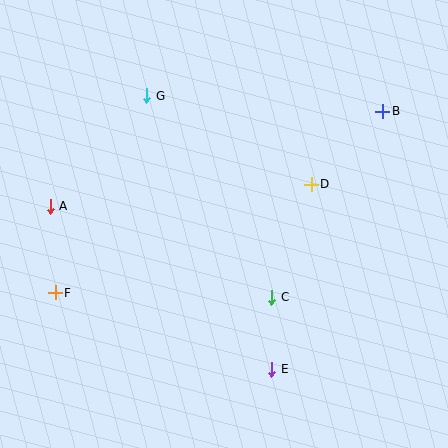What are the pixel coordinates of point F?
Point F is at (55, 293).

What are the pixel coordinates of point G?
Point G is at (147, 96).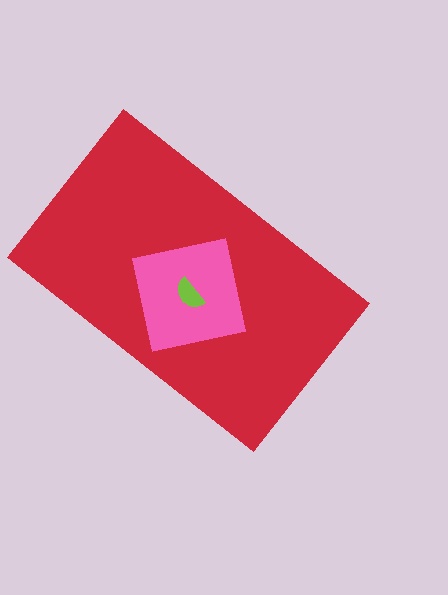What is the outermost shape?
The red rectangle.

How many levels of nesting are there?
3.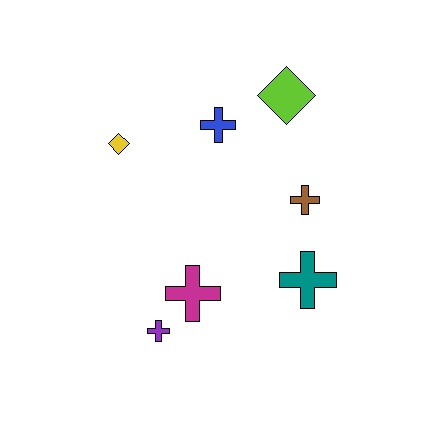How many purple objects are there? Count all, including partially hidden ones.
There is 1 purple object.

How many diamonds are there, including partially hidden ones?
There are 2 diamonds.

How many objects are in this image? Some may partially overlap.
There are 7 objects.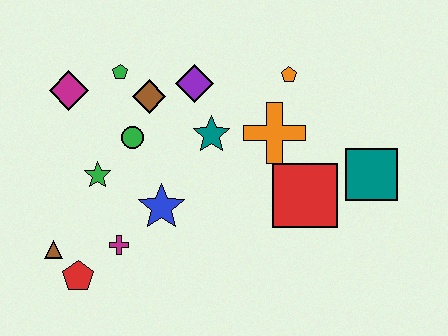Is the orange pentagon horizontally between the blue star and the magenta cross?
No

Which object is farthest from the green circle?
The teal square is farthest from the green circle.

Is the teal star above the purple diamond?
No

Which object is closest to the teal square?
The red square is closest to the teal square.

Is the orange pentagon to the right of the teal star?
Yes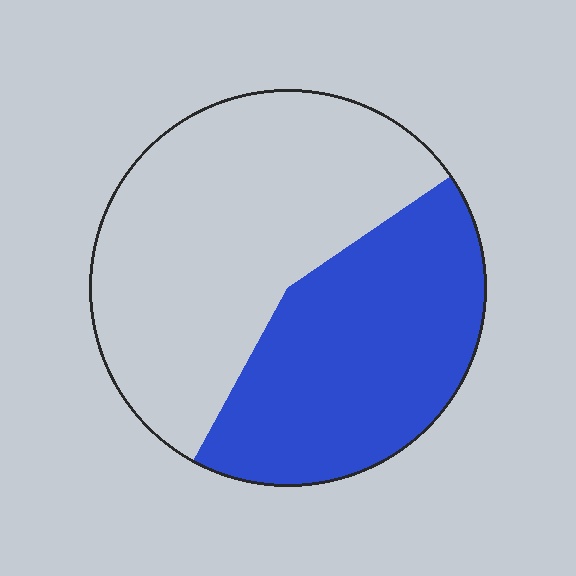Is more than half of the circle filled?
No.